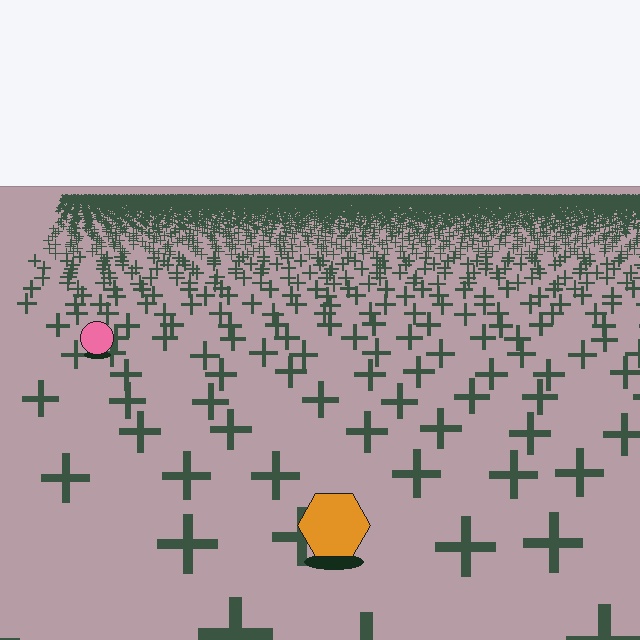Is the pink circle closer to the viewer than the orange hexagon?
No. The orange hexagon is closer — you can tell from the texture gradient: the ground texture is coarser near it.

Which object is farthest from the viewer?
The pink circle is farthest from the viewer. It appears smaller and the ground texture around it is denser.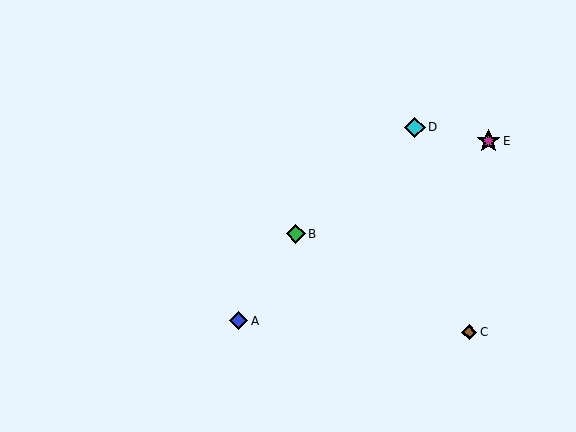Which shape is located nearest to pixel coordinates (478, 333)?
The brown diamond (labeled C) at (469, 332) is nearest to that location.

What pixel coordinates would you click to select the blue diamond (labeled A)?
Click at (239, 321) to select the blue diamond A.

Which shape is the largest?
The magenta star (labeled E) is the largest.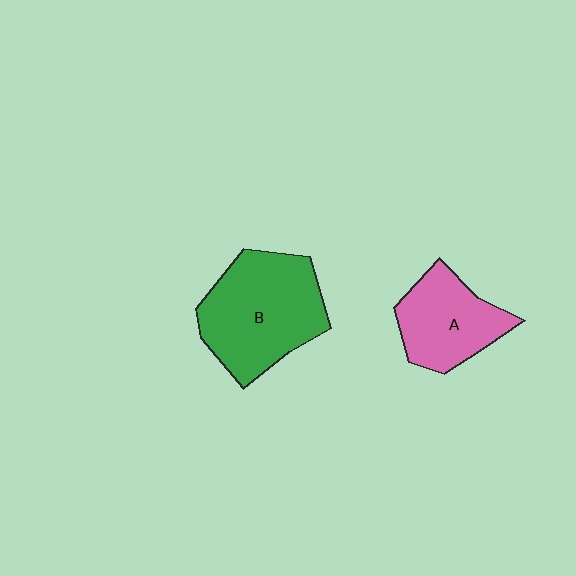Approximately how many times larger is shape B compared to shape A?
Approximately 1.5 times.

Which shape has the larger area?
Shape B (green).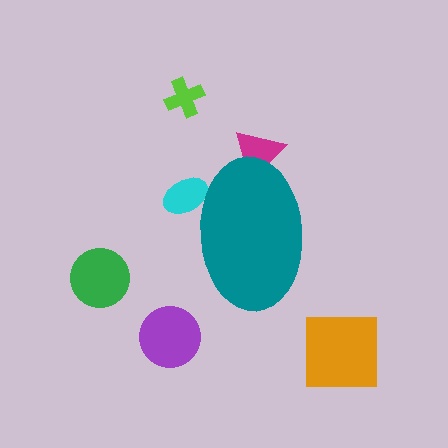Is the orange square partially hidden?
No, the orange square is fully visible.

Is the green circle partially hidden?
No, the green circle is fully visible.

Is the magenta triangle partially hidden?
Yes, the magenta triangle is partially hidden behind the teal ellipse.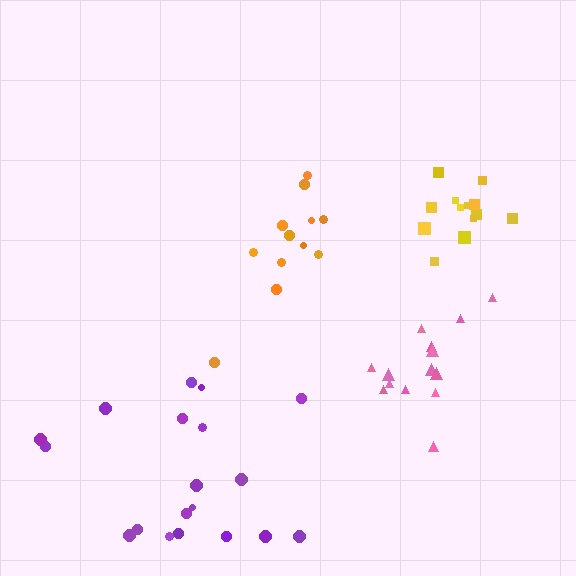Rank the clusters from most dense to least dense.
yellow, pink, orange, purple.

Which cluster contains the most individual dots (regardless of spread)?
Purple (19).